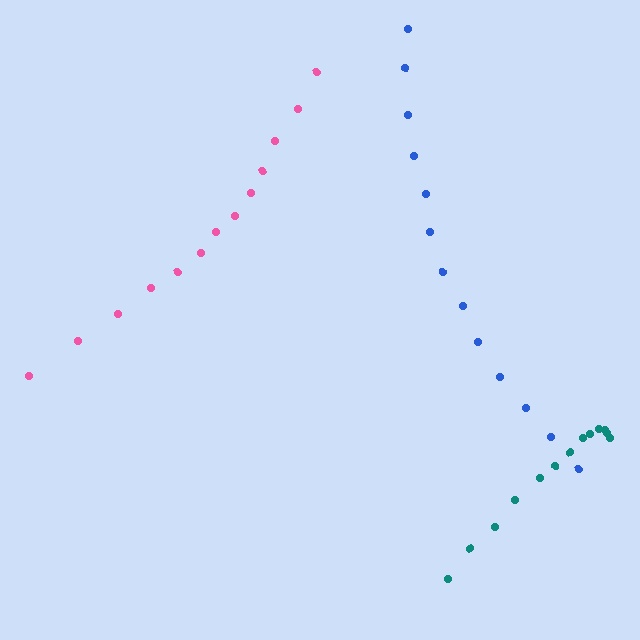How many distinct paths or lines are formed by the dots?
There are 3 distinct paths.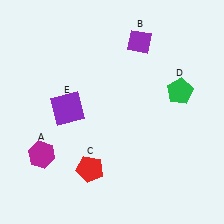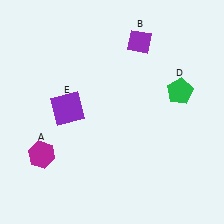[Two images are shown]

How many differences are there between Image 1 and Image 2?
There is 1 difference between the two images.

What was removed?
The red pentagon (C) was removed in Image 2.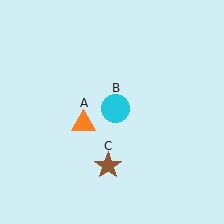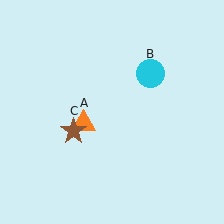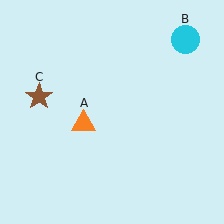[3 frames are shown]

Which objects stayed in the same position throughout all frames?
Orange triangle (object A) remained stationary.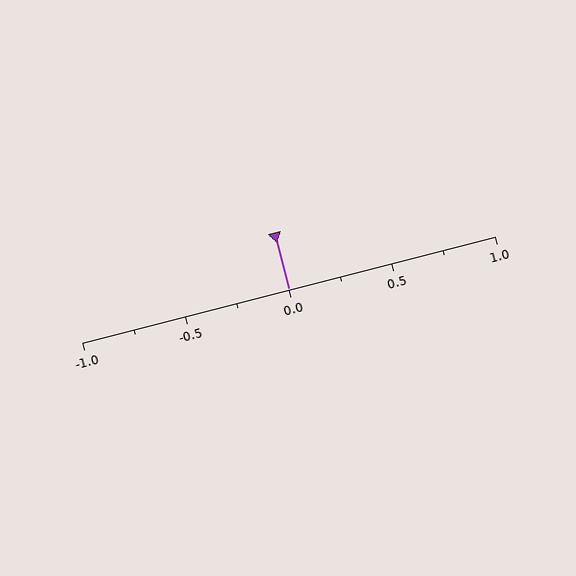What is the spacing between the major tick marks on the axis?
The major ticks are spaced 0.5 apart.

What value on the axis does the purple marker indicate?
The marker indicates approximately 0.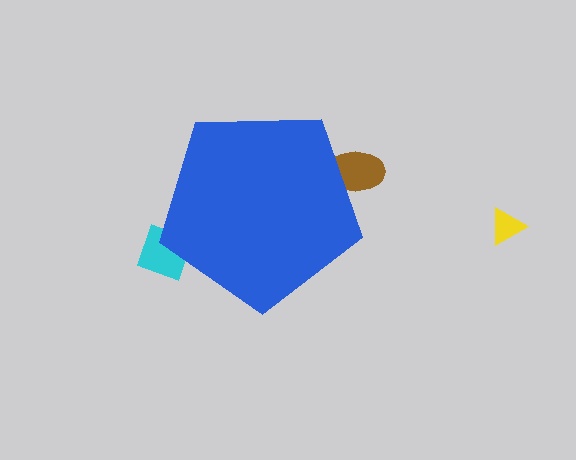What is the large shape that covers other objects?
A blue pentagon.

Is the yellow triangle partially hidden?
No, the yellow triangle is fully visible.